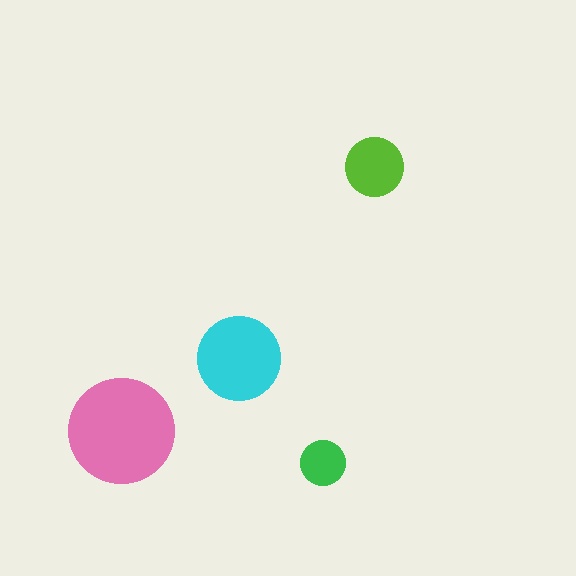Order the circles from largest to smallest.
the pink one, the cyan one, the lime one, the green one.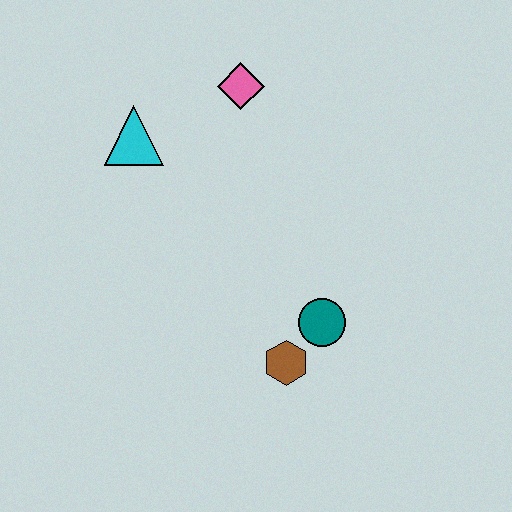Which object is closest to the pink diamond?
The cyan triangle is closest to the pink diamond.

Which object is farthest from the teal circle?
The cyan triangle is farthest from the teal circle.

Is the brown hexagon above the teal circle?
No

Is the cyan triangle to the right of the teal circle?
No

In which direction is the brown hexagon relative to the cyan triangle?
The brown hexagon is below the cyan triangle.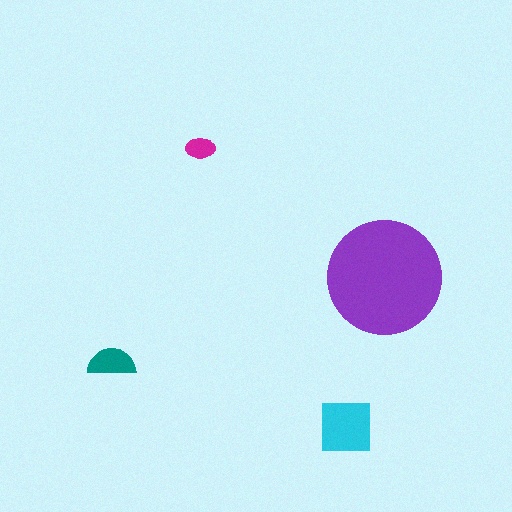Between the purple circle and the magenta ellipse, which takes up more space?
The purple circle.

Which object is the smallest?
The magenta ellipse.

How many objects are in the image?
There are 4 objects in the image.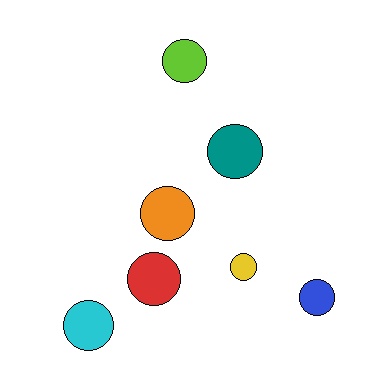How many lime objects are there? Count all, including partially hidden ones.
There is 1 lime object.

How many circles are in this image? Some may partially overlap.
There are 7 circles.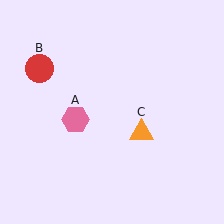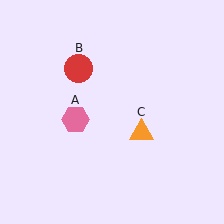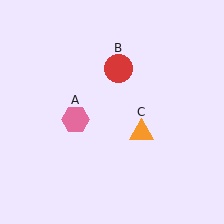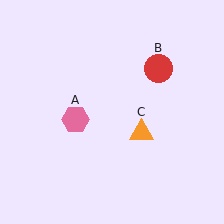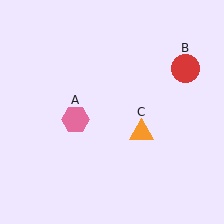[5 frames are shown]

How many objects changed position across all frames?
1 object changed position: red circle (object B).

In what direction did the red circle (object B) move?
The red circle (object B) moved right.